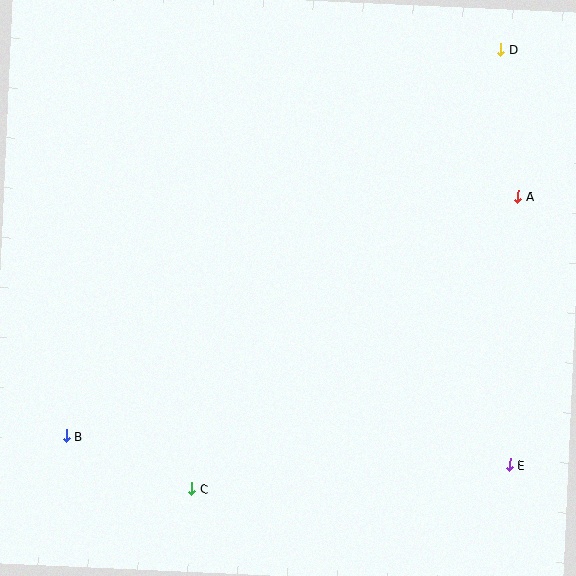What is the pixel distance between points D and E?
The distance between D and E is 415 pixels.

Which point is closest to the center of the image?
Point C at (191, 489) is closest to the center.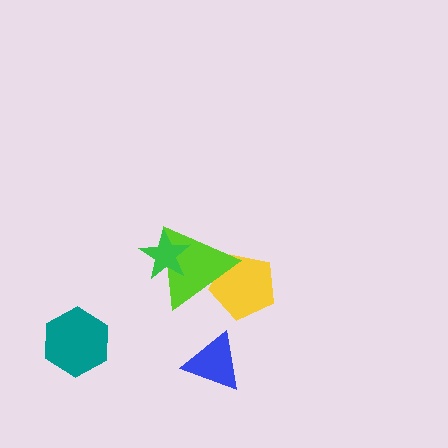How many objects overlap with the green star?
1 object overlaps with the green star.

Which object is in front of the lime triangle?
The green star is in front of the lime triangle.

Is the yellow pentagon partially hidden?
Yes, it is partially covered by another shape.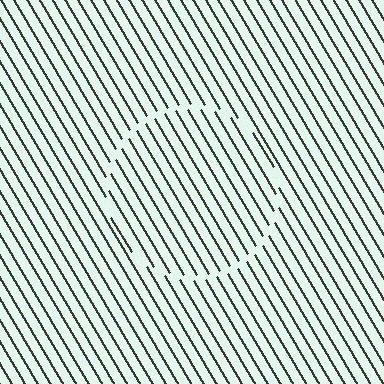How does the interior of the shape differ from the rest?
The interior of the shape contains the same grating, shifted by half a period — the contour is defined by the phase discontinuity where line-ends from the inner and outer gratings abut.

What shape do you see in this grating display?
An illusory circle. The interior of the shape contains the same grating, shifted by half a period — the contour is defined by the phase discontinuity where line-ends from the inner and outer gratings abut.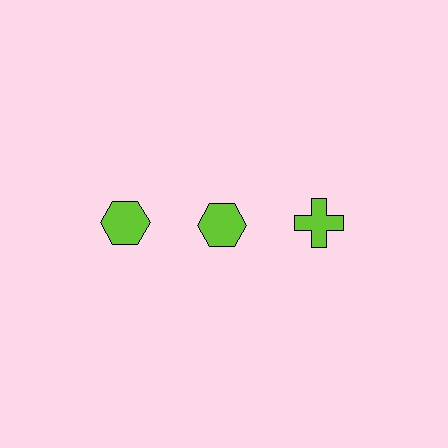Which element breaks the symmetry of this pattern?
The lime cross in the top row, center column breaks the symmetry. All other shapes are lime hexagons.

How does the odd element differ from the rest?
It has a different shape: cross instead of hexagon.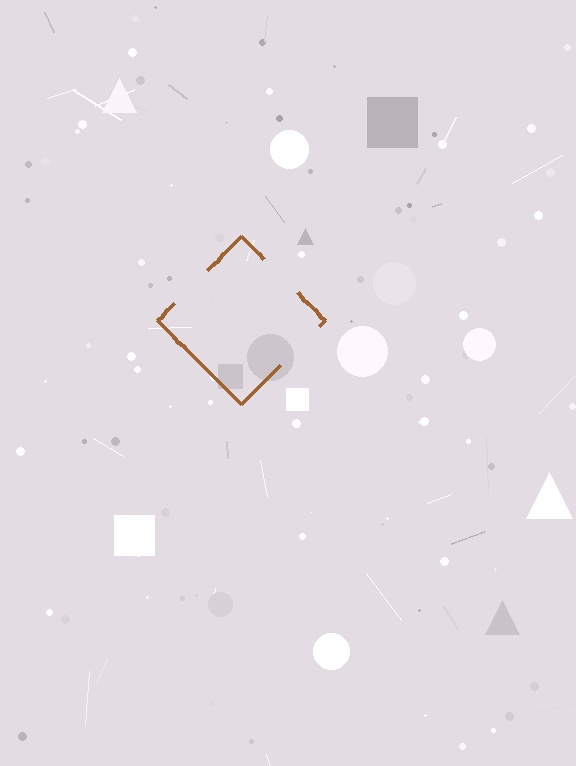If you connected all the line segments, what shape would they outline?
They would outline a diamond.